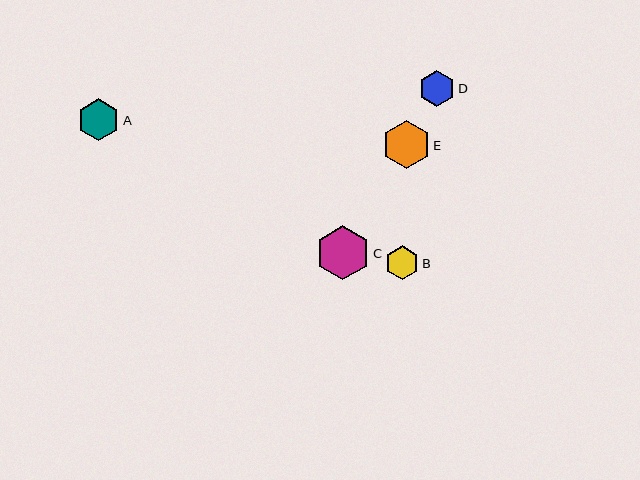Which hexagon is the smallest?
Hexagon B is the smallest with a size of approximately 34 pixels.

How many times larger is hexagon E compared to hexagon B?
Hexagon E is approximately 1.4 times the size of hexagon B.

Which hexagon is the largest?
Hexagon C is the largest with a size of approximately 54 pixels.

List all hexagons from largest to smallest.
From largest to smallest: C, E, A, D, B.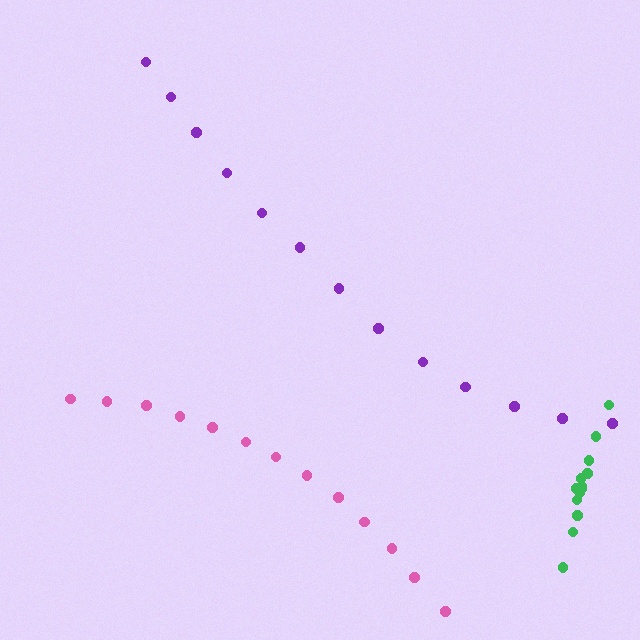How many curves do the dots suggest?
There are 3 distinct paths.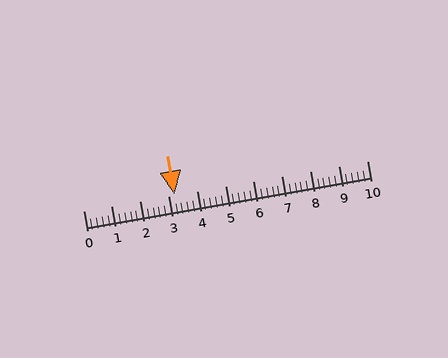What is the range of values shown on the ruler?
The ruler shows values from 0 to 10.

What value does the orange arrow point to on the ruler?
The orange arrow points to approximately 3.2.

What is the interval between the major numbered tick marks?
The major tick marks are spaced 1 units apart.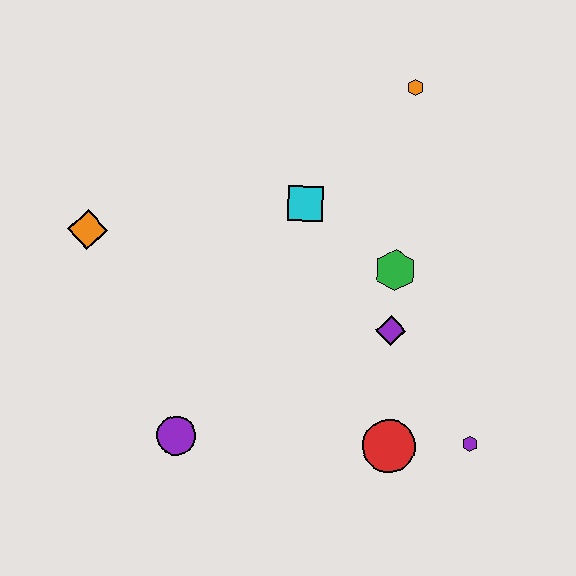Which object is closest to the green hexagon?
The purple diamond is closest to the green hexagon.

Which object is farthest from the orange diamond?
The purple hexagon is farthest from the orange diamond.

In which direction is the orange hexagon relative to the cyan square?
The orange hexagon is above the cyan square.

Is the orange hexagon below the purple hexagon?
No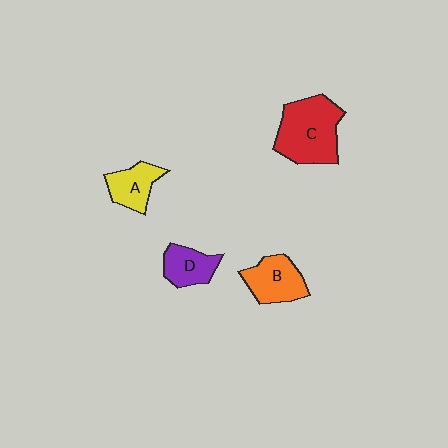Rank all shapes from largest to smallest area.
From largest to smallest: C (red), B (orange), A (yellow), D (purple).